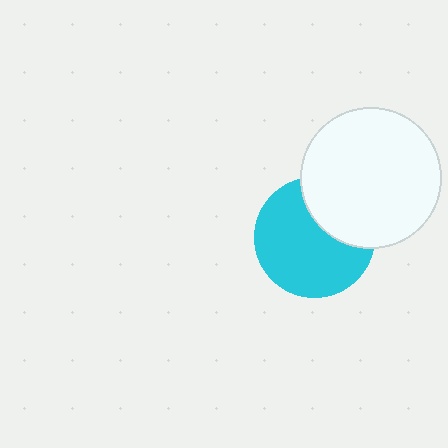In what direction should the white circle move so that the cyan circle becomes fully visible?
The white circle should move toward the upper-right. That is the shortest direction to clear the overlap and leave the cyan circle fully visible.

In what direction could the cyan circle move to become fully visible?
The cyan circle could move toward the lower-left. That would shift it out from behind the white circle entirely.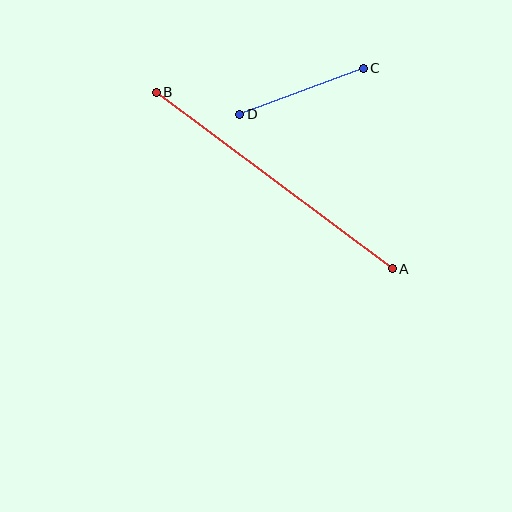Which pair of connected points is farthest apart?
Points A and B are farthest apart.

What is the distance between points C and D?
The distance is approximately 132 pixels.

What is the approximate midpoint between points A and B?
The midpoint is at approximately (274, 180) pixels.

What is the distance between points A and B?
The distance is approximately 295 pixels.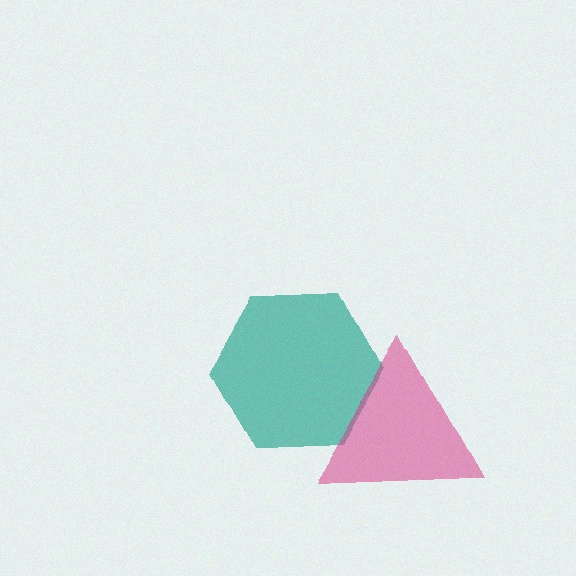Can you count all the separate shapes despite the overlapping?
Yes, there are 2 separate shapes.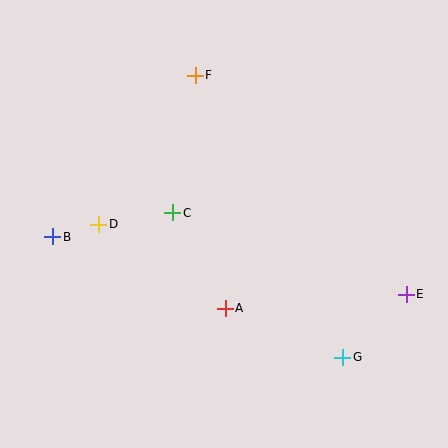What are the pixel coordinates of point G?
Point G is at (343, 357).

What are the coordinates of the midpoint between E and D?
The midpoint between E and D is at (253, 259).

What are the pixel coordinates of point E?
Point E is at (406, 294).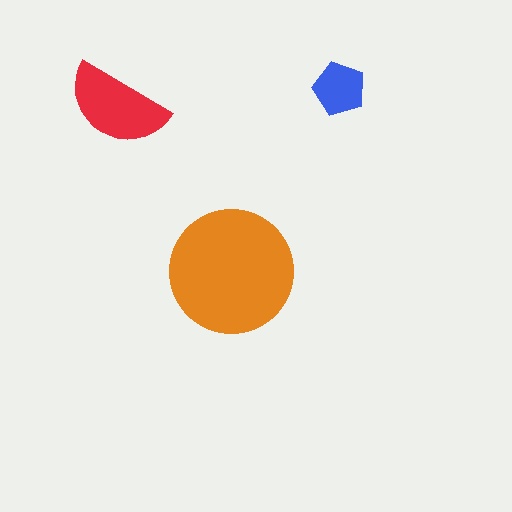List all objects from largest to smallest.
The orange circle, the red semicircle, the blue pentagon.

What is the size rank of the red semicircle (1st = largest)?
2nd.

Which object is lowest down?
The orange circle is bottommost.